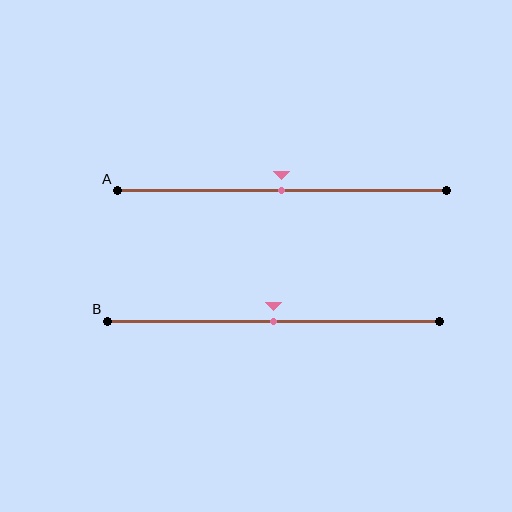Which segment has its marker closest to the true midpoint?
Segment A has its marker closest to the true midpoint.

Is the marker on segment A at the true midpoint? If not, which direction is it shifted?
Yes, the marker on segment A is at the true midpoint.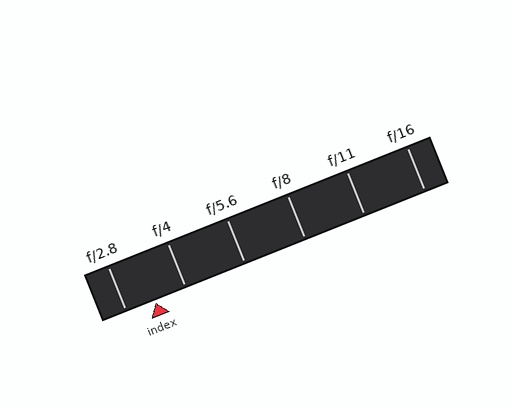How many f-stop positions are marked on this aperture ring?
There are 6 f-stop positions marked.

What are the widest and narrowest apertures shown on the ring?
The widest aperture shown is f/2.8 and the narrowest is f/16.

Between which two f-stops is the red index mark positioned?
The index mark is between f/2.8 and f/4.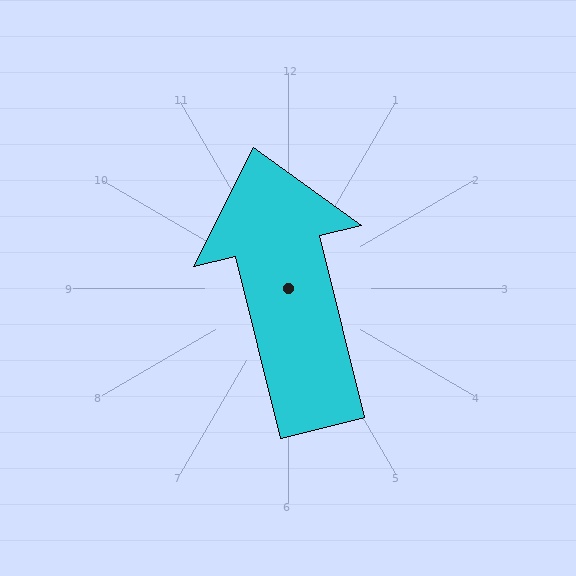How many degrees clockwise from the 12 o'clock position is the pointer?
Approximately 346 degrees.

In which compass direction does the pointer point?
North.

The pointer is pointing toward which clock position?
Roughly 12 o'clock.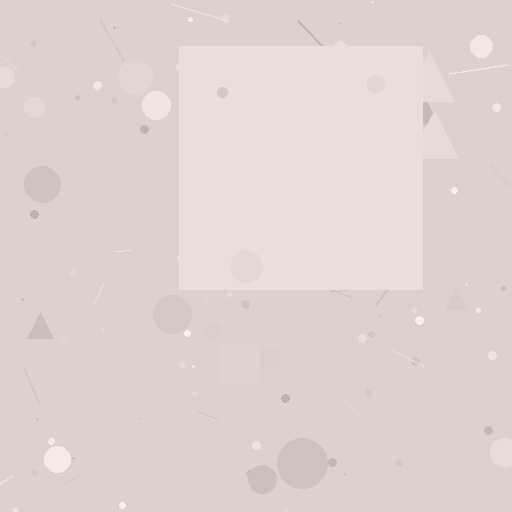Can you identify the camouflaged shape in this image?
The camouflaged shape is a square.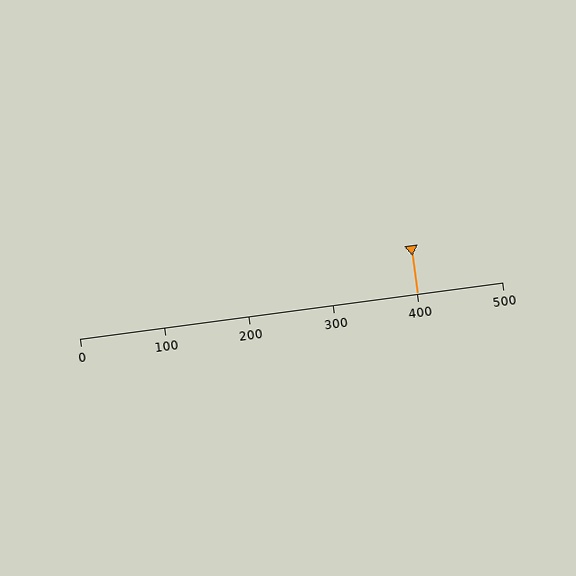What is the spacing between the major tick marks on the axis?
The major ticks are spaced 100 apart.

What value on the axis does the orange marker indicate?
The marker indicates approximately 400.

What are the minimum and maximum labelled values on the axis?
The axis runs from 0 to 500.